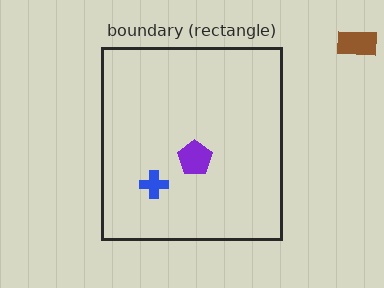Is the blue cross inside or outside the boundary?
Inside.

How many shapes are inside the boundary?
2 inside, 1 outside.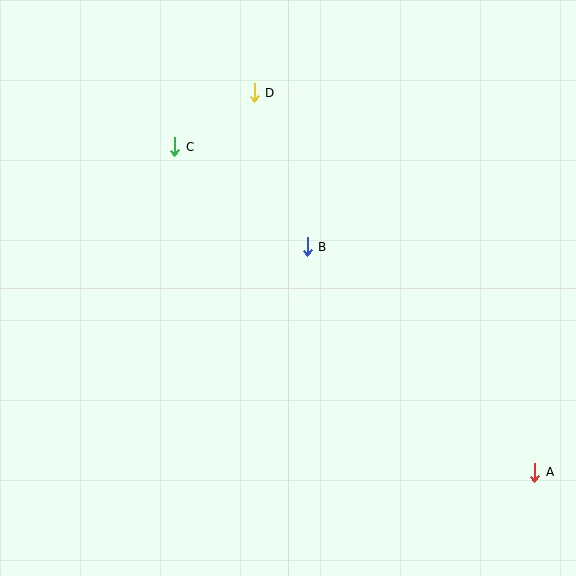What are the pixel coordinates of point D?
Point D is at (254, 93).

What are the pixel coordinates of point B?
Point B is at (307, 247).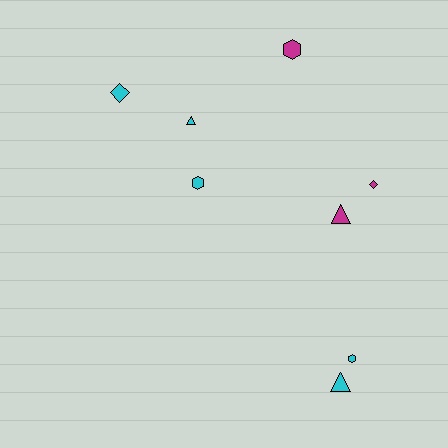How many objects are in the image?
There are 8 objects.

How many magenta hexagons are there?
There is 1 magenta hexagon.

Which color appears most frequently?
Cyan, with 5 objects.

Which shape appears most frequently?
Triangle, with 3 objects.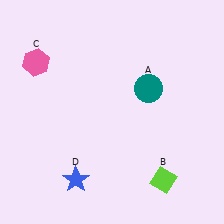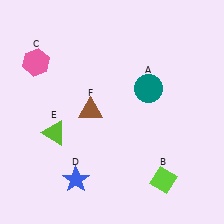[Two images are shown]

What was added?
A lime triangle (E), a brown triangle (F) were added in Image 2.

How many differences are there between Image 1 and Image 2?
There are 2 differences between the two images.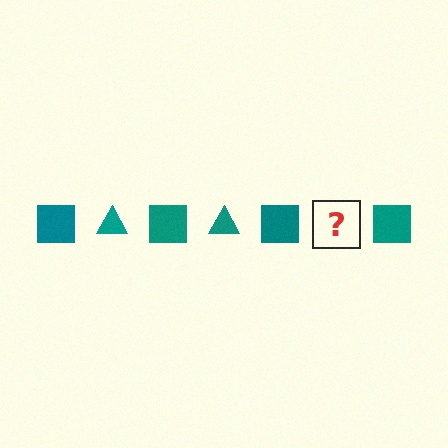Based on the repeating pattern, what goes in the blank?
The blank should be a teal triangle.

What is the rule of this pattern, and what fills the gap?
The rule is that the pattern cycles through square, triangle shapes in teal. The gap should be filled with a teal triangle.